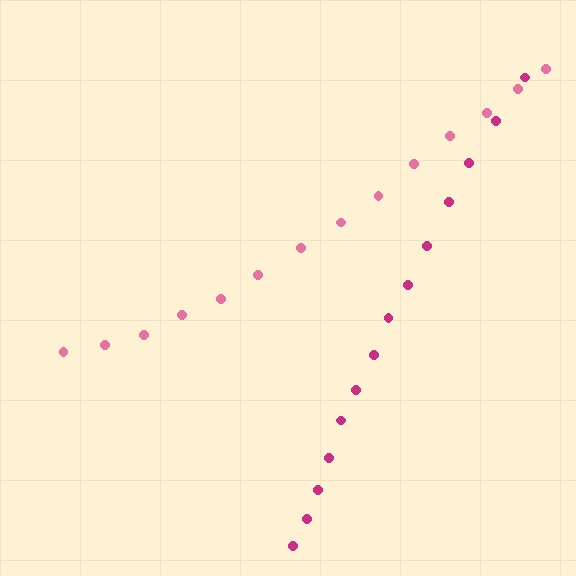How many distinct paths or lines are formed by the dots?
There are 2 distinct paths.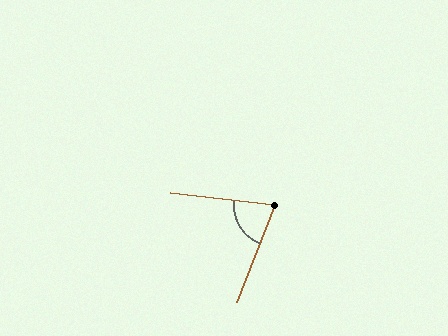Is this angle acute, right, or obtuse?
It is acute.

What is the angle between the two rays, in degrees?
Approximately 76 degrees.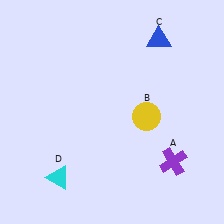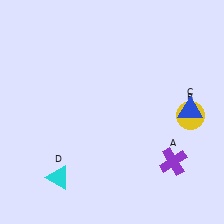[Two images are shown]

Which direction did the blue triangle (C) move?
The blue triangle (C) moved down.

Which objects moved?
The objects that moved are: the yellow circle (B), the blue triangle (C).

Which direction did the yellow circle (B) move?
The yellow circle (B) moved right.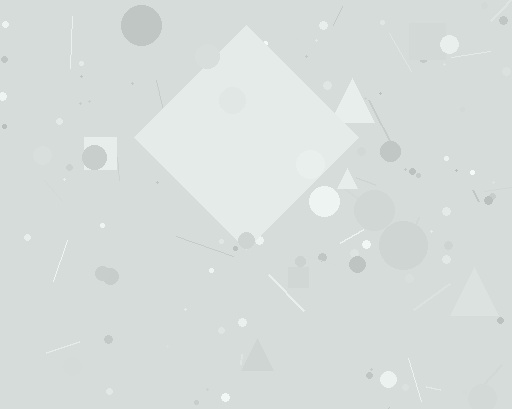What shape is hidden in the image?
A diamond is hidden in the image.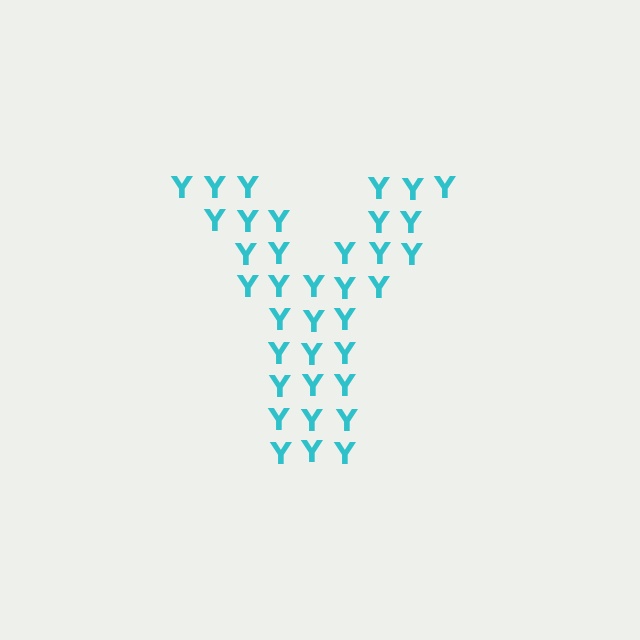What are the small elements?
The small elements are letter Y's.